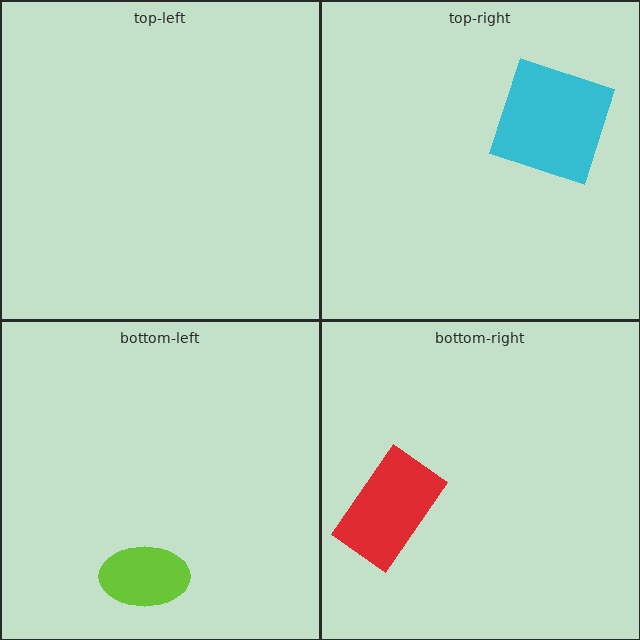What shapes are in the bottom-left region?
The lime ellipse.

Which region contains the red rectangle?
The bottom-right region.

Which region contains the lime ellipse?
The bottom-left region.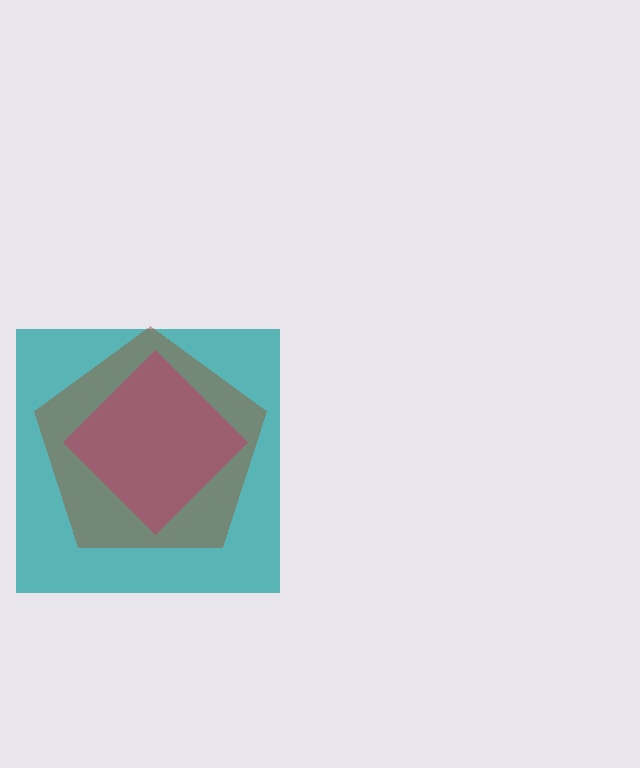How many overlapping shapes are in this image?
There are 3 overlapping shapes in the image.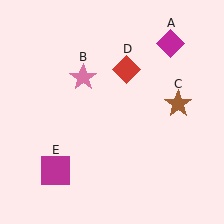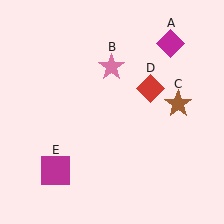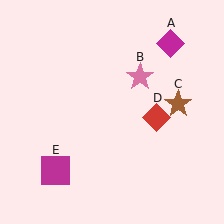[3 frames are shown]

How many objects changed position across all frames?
2 objects changed position: pink star (object B), red diamond (object D).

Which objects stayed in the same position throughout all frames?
Magenta diamond (object A) and brown star (object C) and magenta square (object E) remained stationary.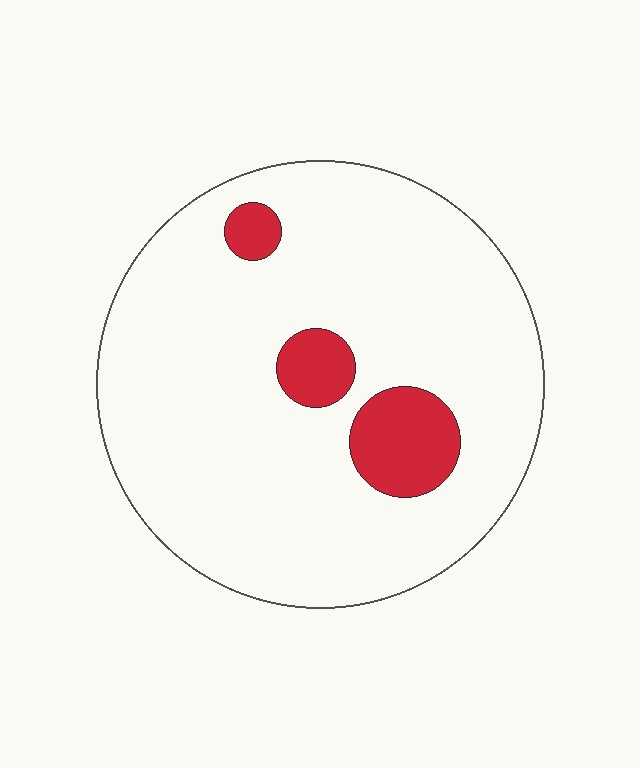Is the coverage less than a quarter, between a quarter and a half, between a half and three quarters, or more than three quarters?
Less than a quarter.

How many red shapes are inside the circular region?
3.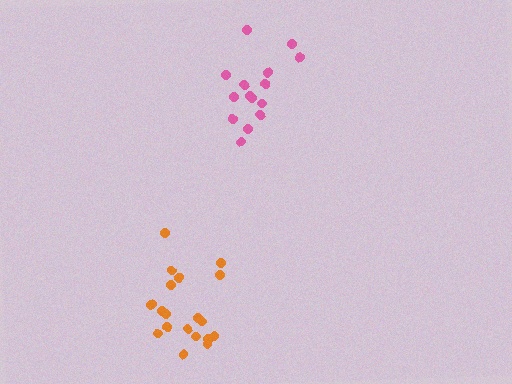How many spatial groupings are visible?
There are 2 spatial groupings.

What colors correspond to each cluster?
The clusters are colored: orange, pink.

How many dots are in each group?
Group 1: 20 dots, Group 2: 15 dots (35 total).